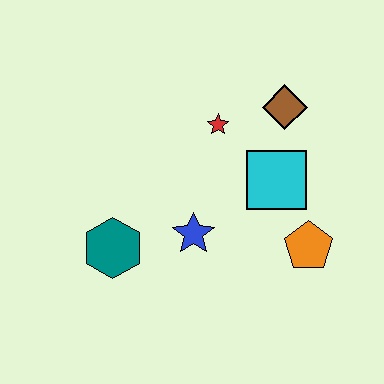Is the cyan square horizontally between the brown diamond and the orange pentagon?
No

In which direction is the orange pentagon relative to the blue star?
The orange pentagon is to the right of the blue star.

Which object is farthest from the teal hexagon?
The brown diamond is farthest from the teal hexagon.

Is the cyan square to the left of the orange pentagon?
Yes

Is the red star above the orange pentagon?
Yes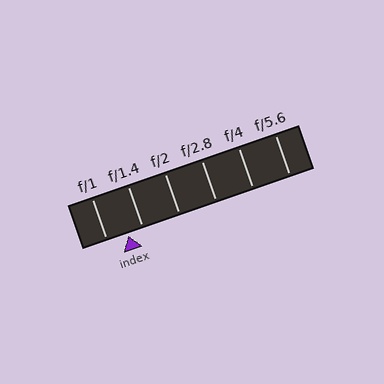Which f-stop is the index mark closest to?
The index mark is closest to f/1.4.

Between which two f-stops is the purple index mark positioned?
The index mark is between f/1 and f/1.4.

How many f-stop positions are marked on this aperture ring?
There are 6 f-stop positions marked.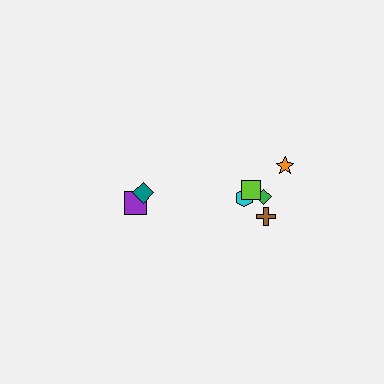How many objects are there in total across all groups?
There are 8 objects.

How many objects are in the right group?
There are 5 objects.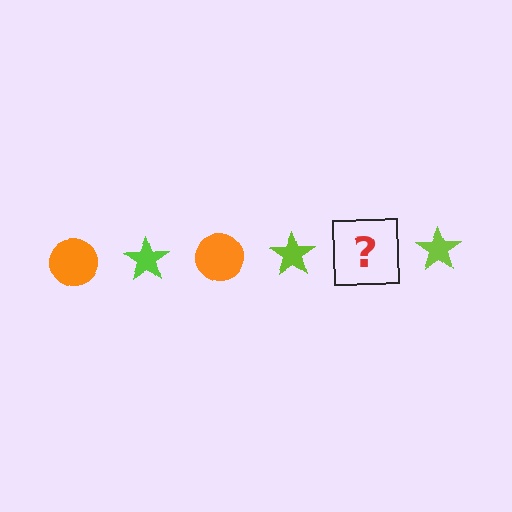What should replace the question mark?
The question mark should be replaced with an orange circle.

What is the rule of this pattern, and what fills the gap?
The rule is that the pattern alternates between orange circle and lime star. The gap should be filled with an orange circle.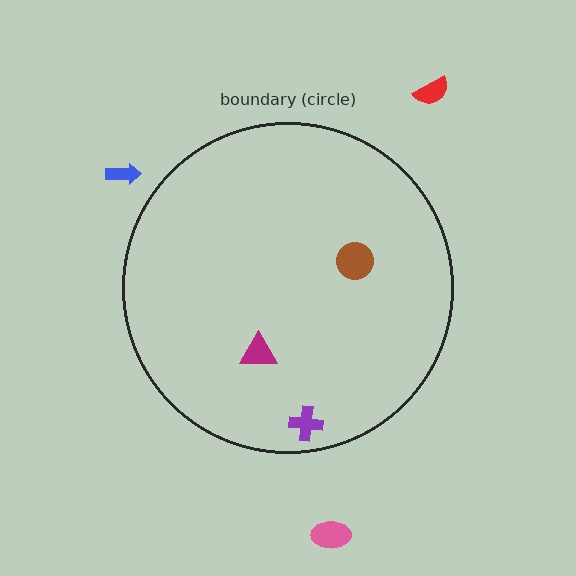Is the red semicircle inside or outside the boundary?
Outside.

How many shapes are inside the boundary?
3 inside, 3 outside.